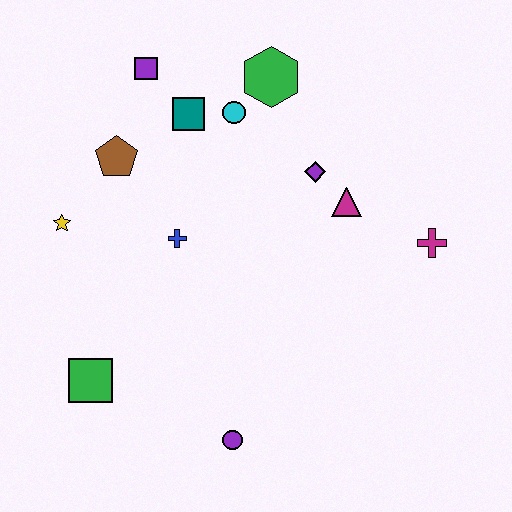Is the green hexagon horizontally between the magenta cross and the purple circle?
Yes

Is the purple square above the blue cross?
Yes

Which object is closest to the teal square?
The cyan circle is closest to the teal square.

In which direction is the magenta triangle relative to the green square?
The magenta triangle is to the right of the green square.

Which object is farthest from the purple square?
The purple circle is farthest from the purple square.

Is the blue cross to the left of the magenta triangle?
Yes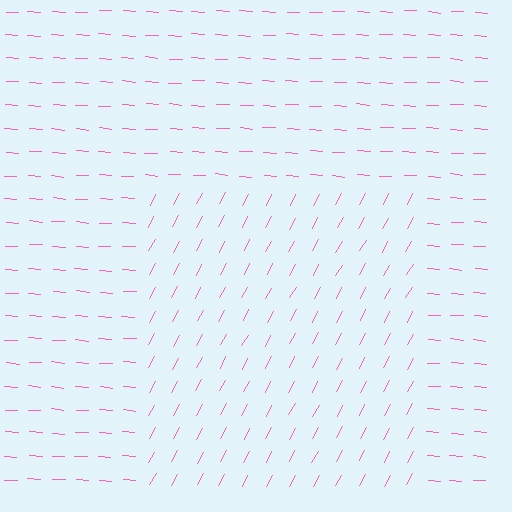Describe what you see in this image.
The image is filled with small pink line segments. A rectangle region in the image has lines oriented differently from the surrounding lines, creating a visible texture boundary.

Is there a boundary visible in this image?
Yes, there is a texture boundary formed by a change in line orientation.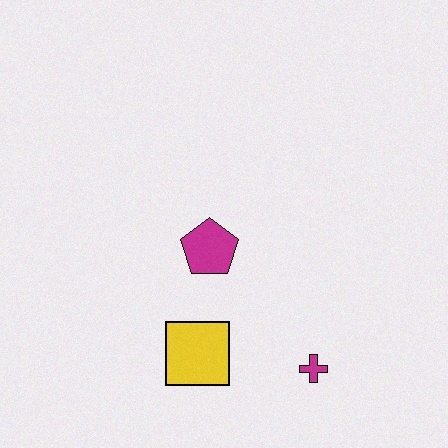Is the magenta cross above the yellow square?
No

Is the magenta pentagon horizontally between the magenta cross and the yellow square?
Yes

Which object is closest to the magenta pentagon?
The yellow square is closest to the magenta pentagon.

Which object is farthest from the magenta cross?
The magenta pentagon is farthest from the magenta cross.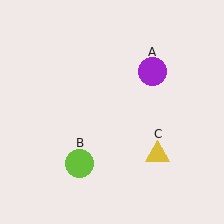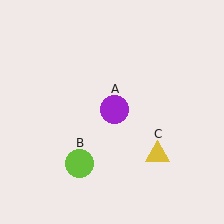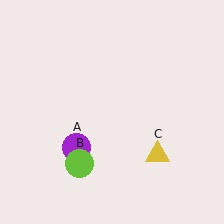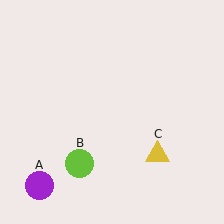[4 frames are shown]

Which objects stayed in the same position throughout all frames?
Lime circle (object B) and yellow triangle (object C) remained stationary.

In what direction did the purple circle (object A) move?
The purple circle (object A) moved down and to the left.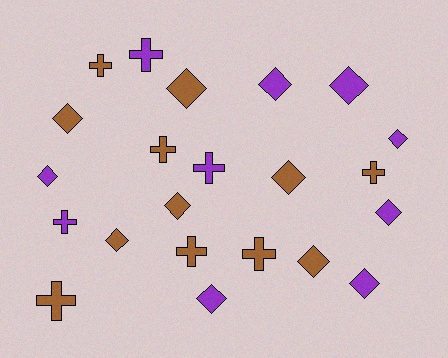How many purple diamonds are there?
There are 7 purple diamonds.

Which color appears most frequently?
Brown, with 12 objects.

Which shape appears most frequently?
Diamond, with 13 objects.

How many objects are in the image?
There are 22 objects.